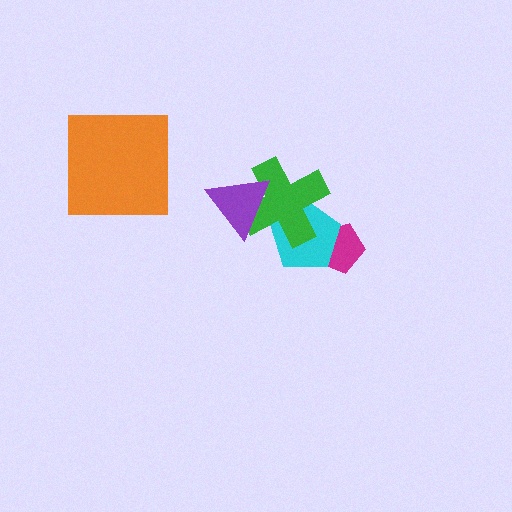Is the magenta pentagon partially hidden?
Yes, it is partially covered by another shape.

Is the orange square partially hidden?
No, no other shape covers it.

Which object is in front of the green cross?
The purple triangle is in front of the green cross.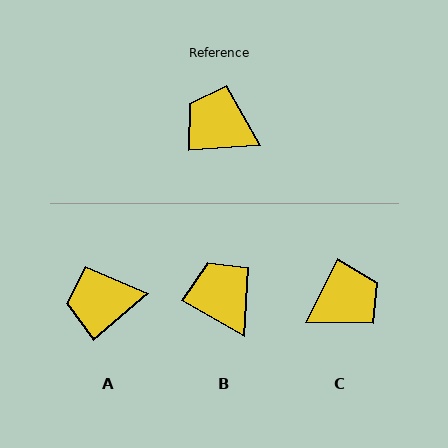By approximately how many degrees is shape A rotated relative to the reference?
Approximately 37 degrees counter-clockwise.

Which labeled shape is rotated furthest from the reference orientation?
C, about 121 degrees away.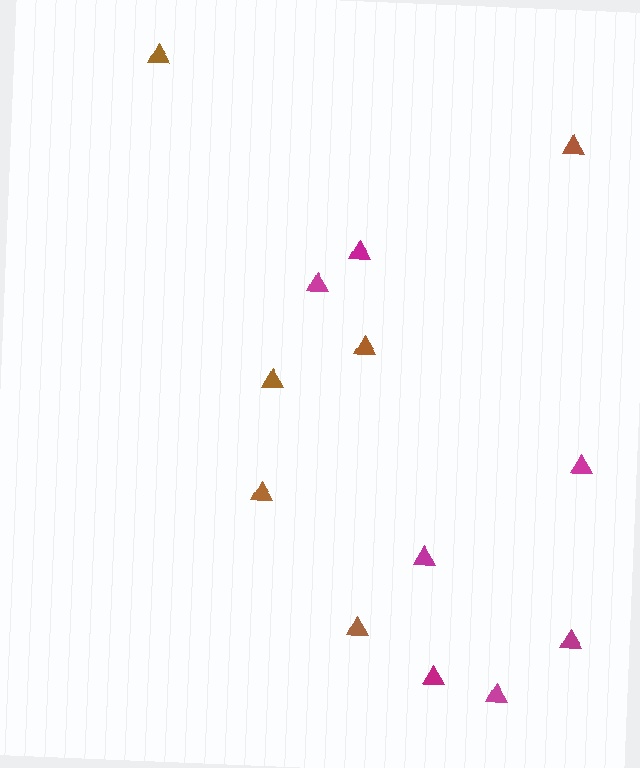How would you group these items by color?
There are 2 groups: one group of brown triangles (6) and one group of magenta triangles (7).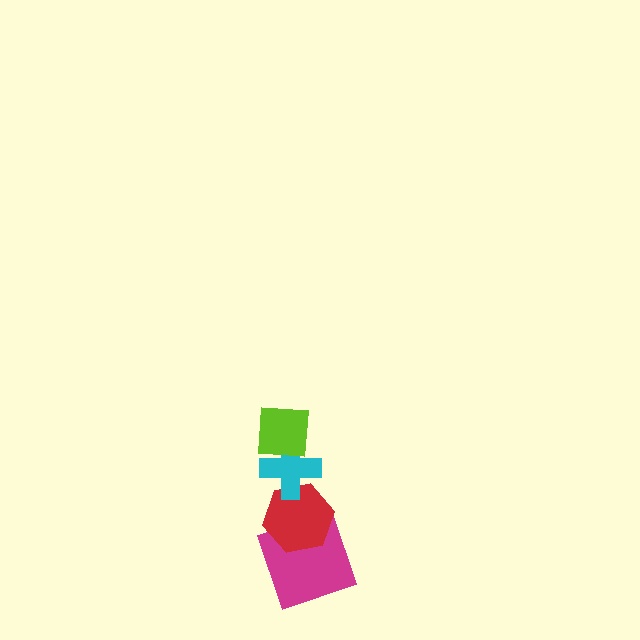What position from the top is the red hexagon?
The red hexagon is 3rd from the top.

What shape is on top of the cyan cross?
The lime square is on top of the cyan cross.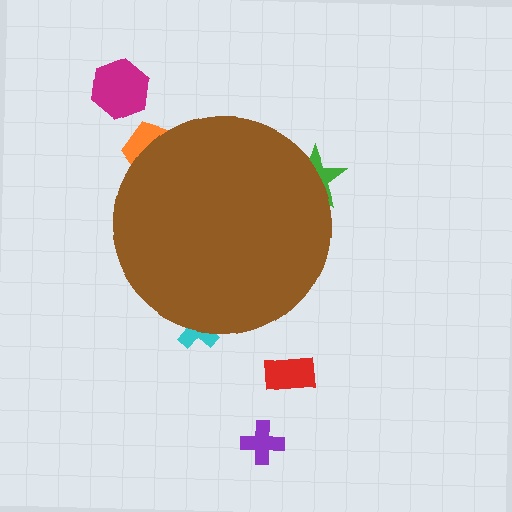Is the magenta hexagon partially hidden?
No, the magenta hexagon is fully visible.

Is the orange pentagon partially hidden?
Yes, the orange pentagon is partially hidden behind the brown circle.